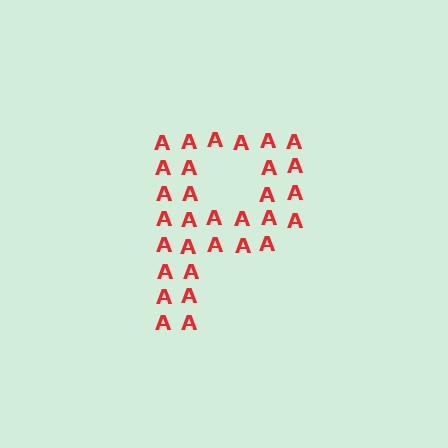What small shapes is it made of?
It is made of small letter A's.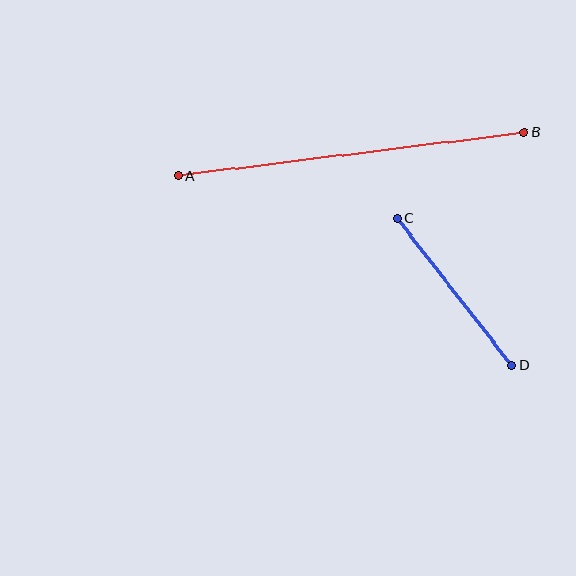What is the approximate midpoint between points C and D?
The midpoint is at approximately (454, 292) pixels.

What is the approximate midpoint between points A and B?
The midpoint is at approximately (351, 154) pixels.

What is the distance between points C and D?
The distance is approximately 187 pixels.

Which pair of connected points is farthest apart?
Points A and B are farthest apart.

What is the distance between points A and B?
The distance is approximately 349 pixels.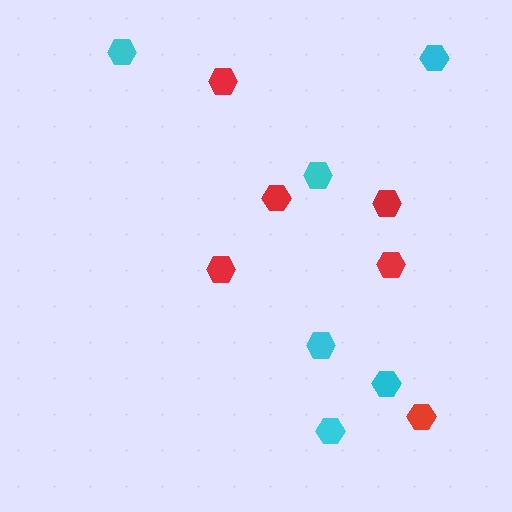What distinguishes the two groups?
There are 2 groups: one group of cyan hexagons (6) and one group of red hexagons (6).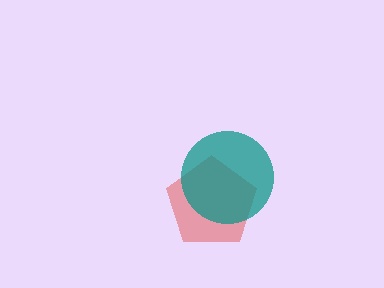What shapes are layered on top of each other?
The layered shapes are: a red pentagon, a teal circle.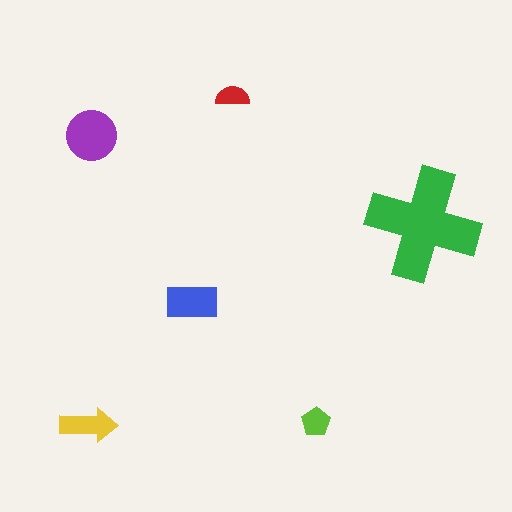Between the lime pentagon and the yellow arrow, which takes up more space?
The yellow arrow.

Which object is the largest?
The green cross.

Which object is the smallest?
The red semicircle.